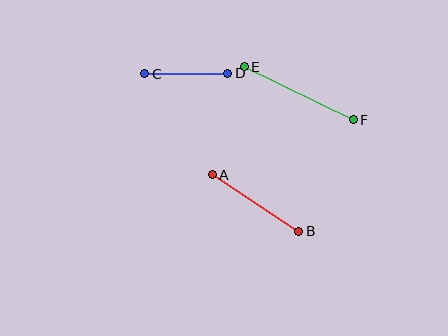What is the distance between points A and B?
The distance is approximately 104 pixels.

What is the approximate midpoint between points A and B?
The midpoint is at approximately (255, 203) pixels.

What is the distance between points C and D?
The distance is approximately 83 pixels.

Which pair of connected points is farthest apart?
Points E and F are farthest apart.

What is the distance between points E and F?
The distance is approximately 121 pixels.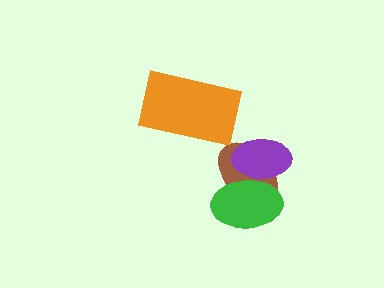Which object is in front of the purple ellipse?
The green ellipse is in front of the purple ellipse.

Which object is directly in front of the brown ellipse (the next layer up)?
The purple ellipse is directly in front of the brown ellipse.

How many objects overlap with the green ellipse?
2 objects overlap with the green ellipse.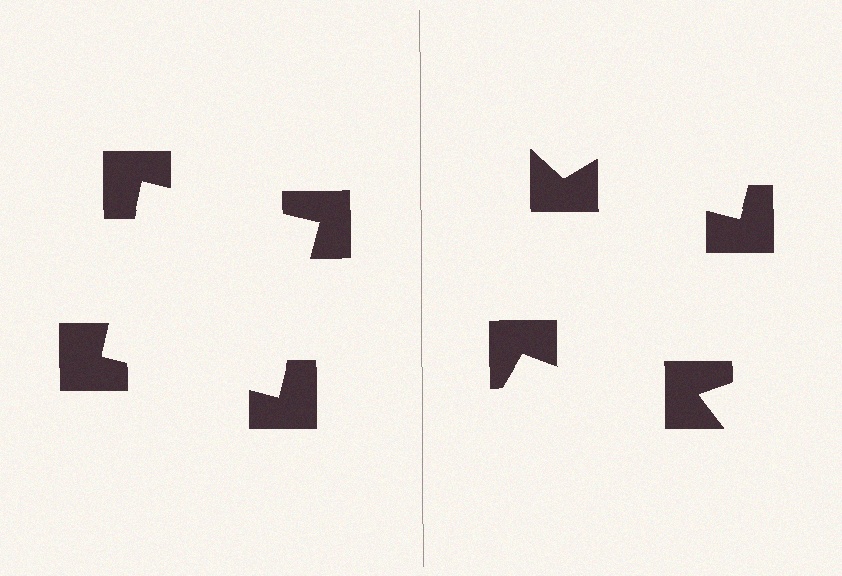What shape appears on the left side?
An illusory square.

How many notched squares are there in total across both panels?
8 — 4 on each side.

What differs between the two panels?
The notched squares are positioned identically on both sides; only the wedge orientations differ. On the left they align to a square; on the right they are misaligned.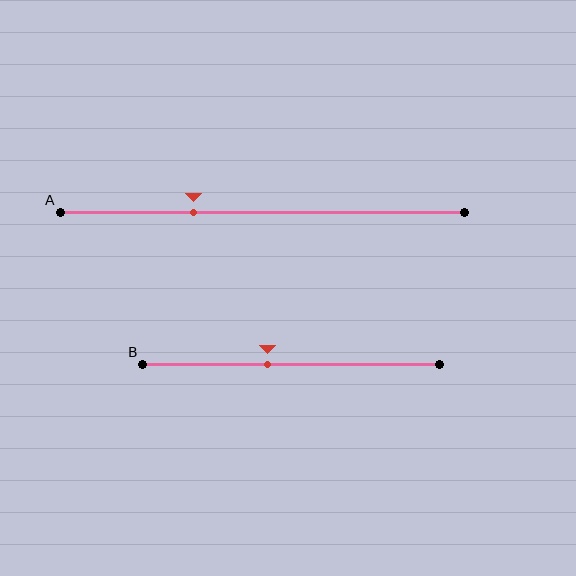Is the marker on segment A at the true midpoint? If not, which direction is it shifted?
No, the marker on segment A is shifted to the left by about 17% of the segment length.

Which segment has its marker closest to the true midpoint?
Segment B has its marker closest to the true midpoint.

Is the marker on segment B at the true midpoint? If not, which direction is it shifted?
No, the marker on segment B is shifted to the left by about 8% of the segment length.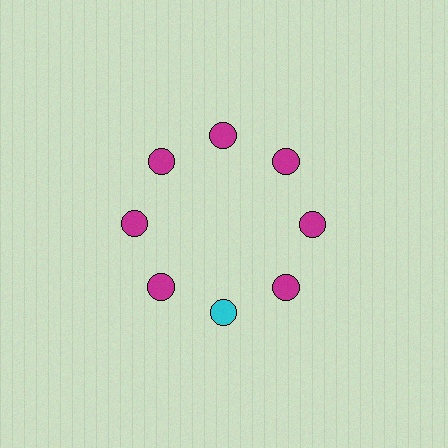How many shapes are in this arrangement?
There are 8 shapes arranged in a ring pattern.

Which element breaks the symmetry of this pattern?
The cyan circle at roughly the 6 o'clock position breaks the symmetry. All other shapes are magenta circles.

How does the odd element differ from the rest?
It has a different color: cyan instead of magenta.